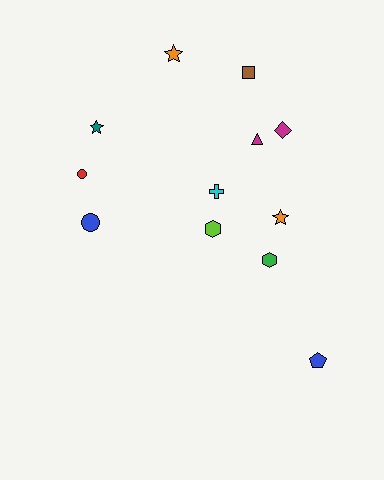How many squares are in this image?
There is 1 square.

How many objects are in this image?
There are 12 objects.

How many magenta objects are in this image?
There are 2 magenta objects.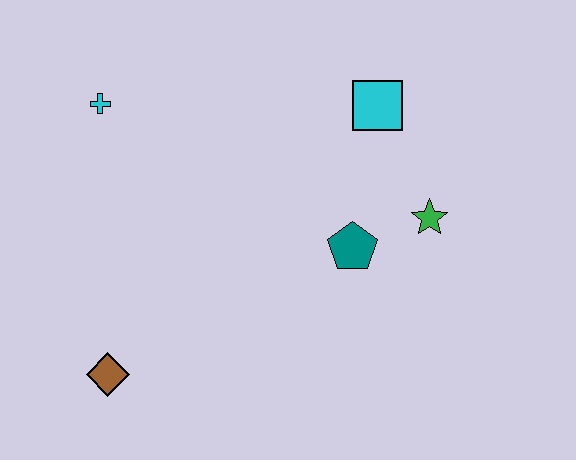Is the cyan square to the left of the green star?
Yes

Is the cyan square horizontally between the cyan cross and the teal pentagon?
No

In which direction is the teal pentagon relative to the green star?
The teal pentagon is to the left of the green star.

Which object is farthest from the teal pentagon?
The cyan cross is farthest from the teal pentagon.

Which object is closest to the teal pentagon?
The green star is closest to the teal pentagon.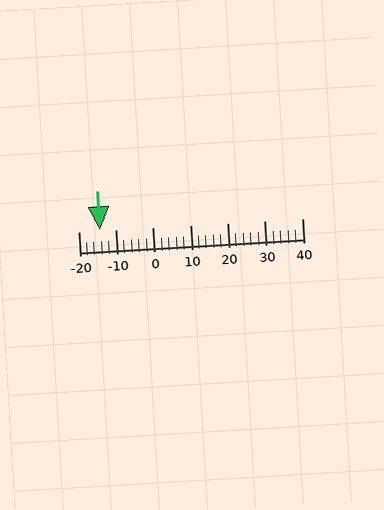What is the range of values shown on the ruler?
The ruler shows values from -20 to 40.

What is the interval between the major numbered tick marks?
The major tick marks are spaced 10 units apart.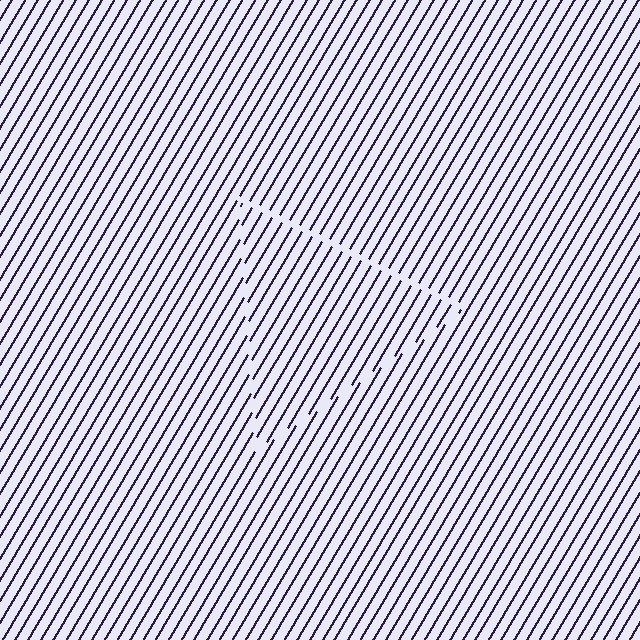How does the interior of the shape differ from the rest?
The interior of the shape contains the same grating, shifted by half a period — the contour is defined by the phase discontinuity where line-ends from the inner and outer gratings abut.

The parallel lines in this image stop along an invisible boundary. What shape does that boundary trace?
An illusory triangle. The interior of the shape contains the same grating, shifted by half a period — the contour is defined by the phase discontinuity where line-ends from the inner and outer gratings abut.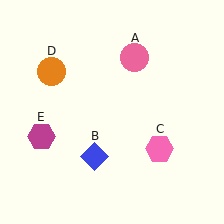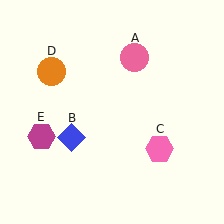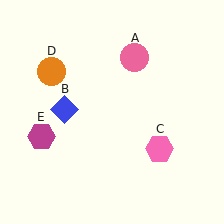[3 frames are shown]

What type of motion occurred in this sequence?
The blue diamond (object B) rotated clockwise around the center of the scene.